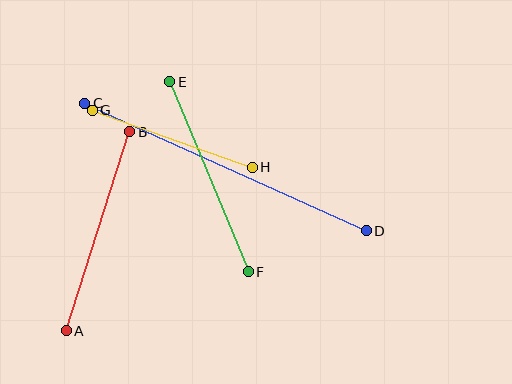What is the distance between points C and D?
The distance is approximately 309 pixels.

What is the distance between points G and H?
The distance is approximately 170 pixels.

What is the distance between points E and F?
The distance is approximately 206 pixels.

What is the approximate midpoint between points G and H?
The midpoint is at approximately (172, 139) pixels.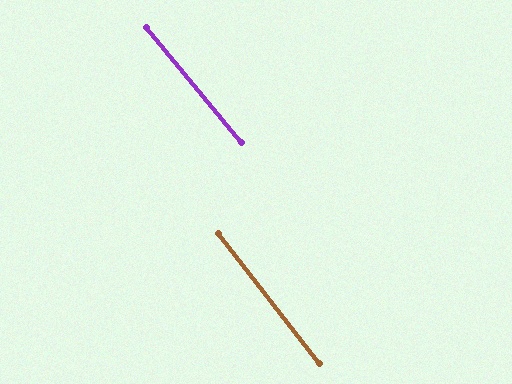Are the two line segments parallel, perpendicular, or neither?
Parallel — their directions differ by only 1.9°.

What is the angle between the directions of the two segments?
Approximately 2 degrees.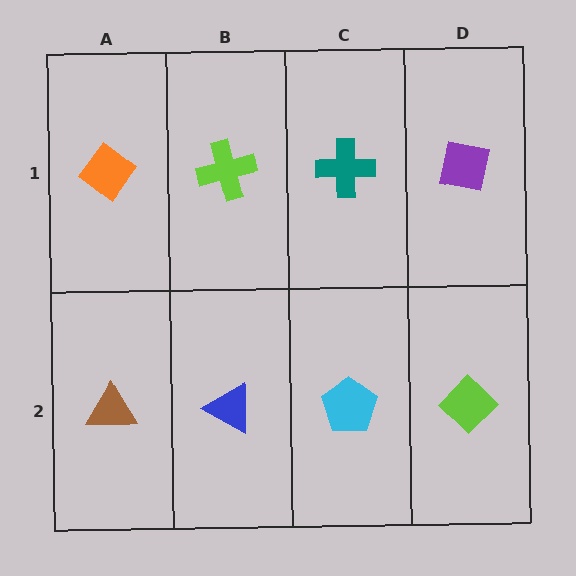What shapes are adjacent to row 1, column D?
A lime diamond (row 2, column D), a teal cross (row 1, column C).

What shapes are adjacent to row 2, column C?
A teal cross (row 1, column C), a blue triangle (row 2, column B), a lime diamond (row 2, column D).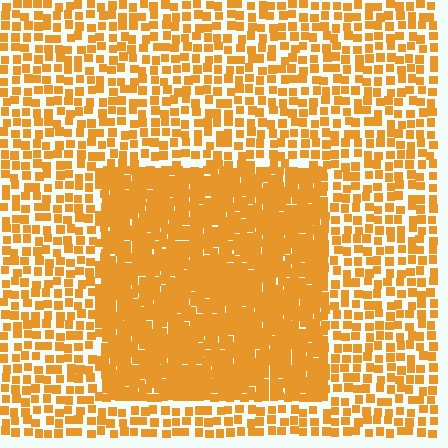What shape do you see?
I see a rectangle.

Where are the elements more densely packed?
The elements are more densely packed inside the rectangle boundary.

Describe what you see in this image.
The image contains small orange elements arranged at two different densities. A rectangle-shaped region is visible where the elements are more densely packed than the surrounding area.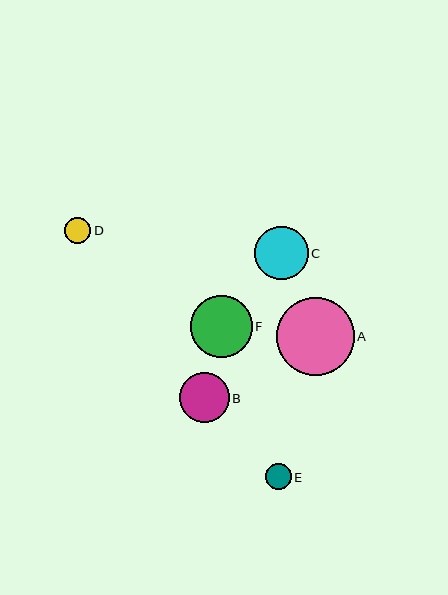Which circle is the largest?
Circle A is the largest with a size of approximately 78 pixels.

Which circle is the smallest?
Circle E is the smallest with a size of approximately 26 pixels.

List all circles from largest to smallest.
From largest to smallest: A, F, C, B, D, E.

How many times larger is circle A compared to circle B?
Circle A is approximately 1.6 times the size of circle B.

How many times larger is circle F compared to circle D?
Circle F is approximately 2.3 times the size of circle D.